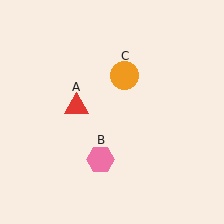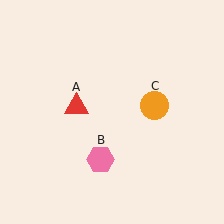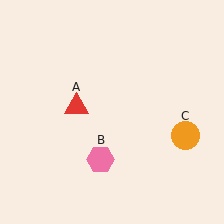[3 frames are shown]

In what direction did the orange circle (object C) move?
The orange circle (object C) moved down and to the right.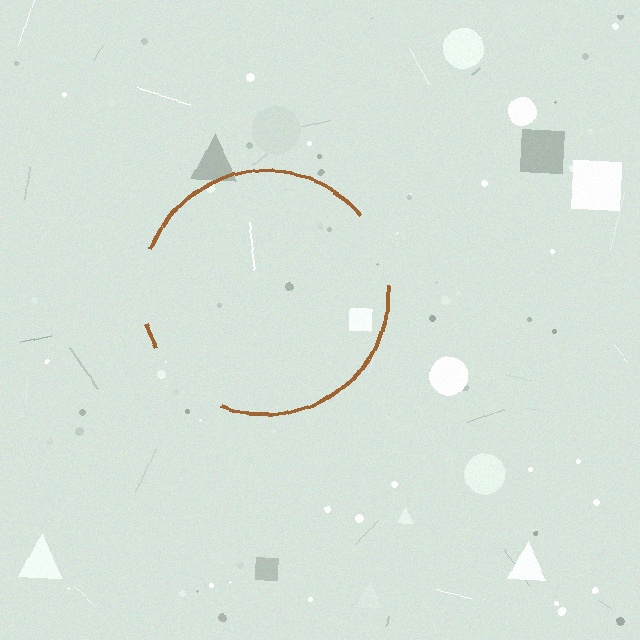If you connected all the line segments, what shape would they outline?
They would outline a circle.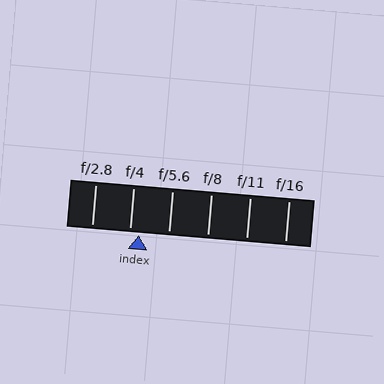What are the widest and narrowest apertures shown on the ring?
The widest aperture shown is f/2.8 and the narrowest is f/16.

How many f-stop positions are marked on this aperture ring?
There are 6 f-stop positions marked.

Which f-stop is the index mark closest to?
The index mark is closest to f/4.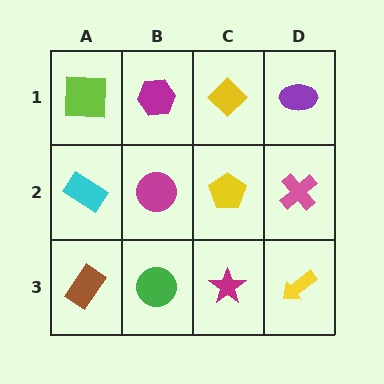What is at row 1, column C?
A yellow diamond.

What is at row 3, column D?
A yellow arrow.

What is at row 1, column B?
A magenta hexagon.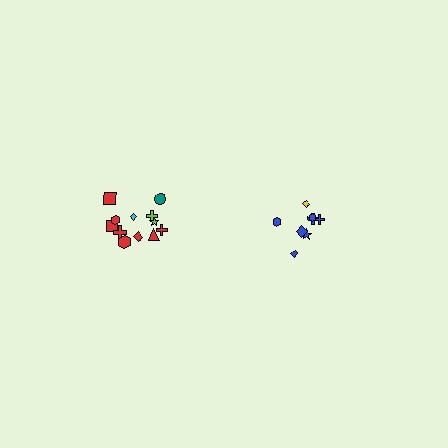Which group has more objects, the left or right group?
The left group.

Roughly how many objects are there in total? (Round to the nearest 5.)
Roughly 20 objects in total.